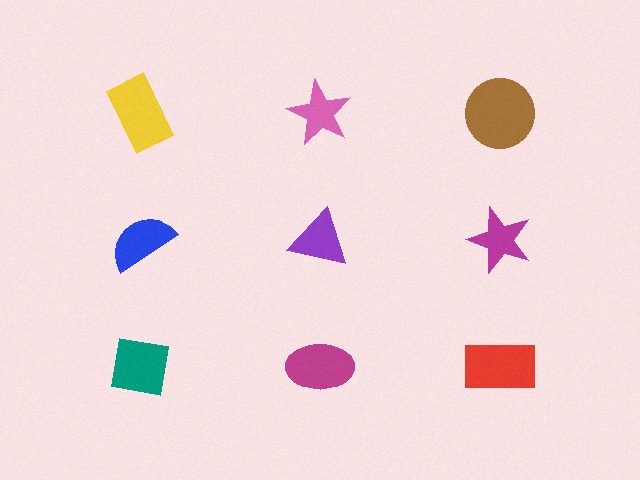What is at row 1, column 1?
A yellow rectangle.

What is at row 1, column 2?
A pink star.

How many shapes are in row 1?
3 shapes.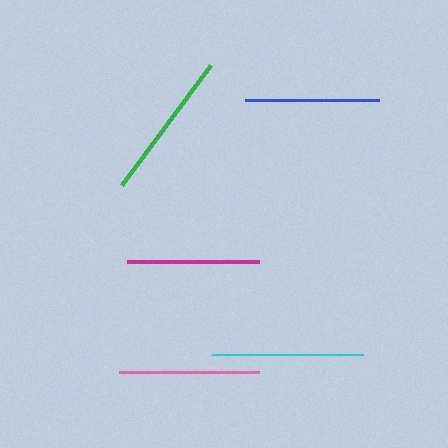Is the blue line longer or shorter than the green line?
The green line is longer than the blue line.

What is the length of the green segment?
The green segment is approximately 149 pixels long.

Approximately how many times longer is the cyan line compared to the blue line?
The cyan line is approximately 1.1 times the length of the blue line.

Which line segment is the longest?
The cyan line is the longest at approximately 151 pixels.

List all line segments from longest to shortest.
From longest to shortest: cyan, green, pink, blue, magenta.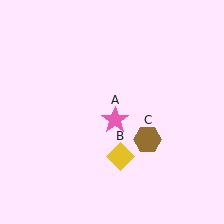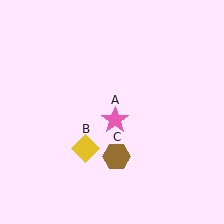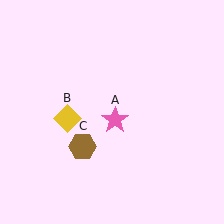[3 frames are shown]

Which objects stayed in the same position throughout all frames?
Pink star (object A) remained stationary.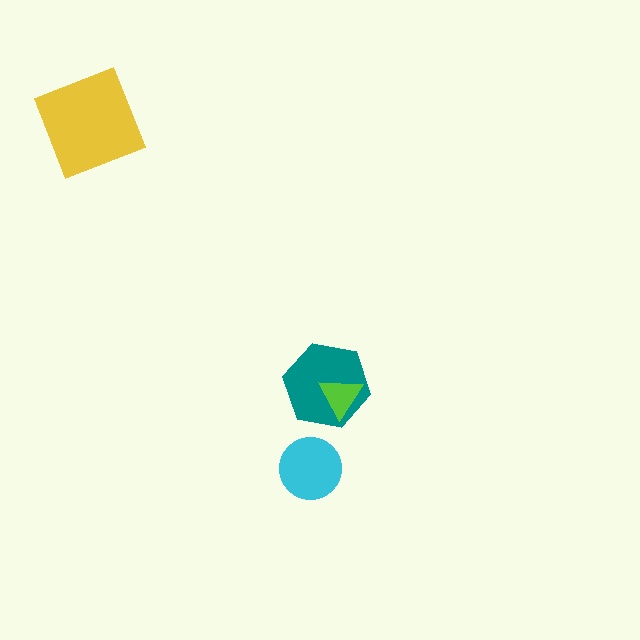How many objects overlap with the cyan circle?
0 objects overlap with the cyan circle.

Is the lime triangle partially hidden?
No, no other shape covers it.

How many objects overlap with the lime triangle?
1 object overlaps with the lime triangle.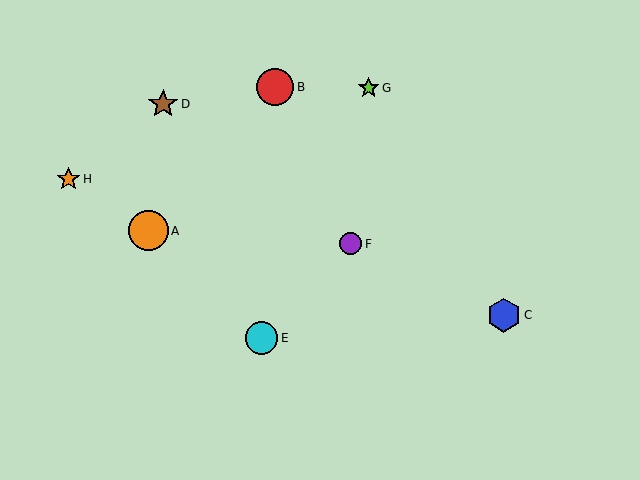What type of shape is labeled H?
Shape H is an orange star.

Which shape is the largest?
The orange circle (labeled A) is the largest.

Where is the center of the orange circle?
The center of the orange circle is at (148, 231).